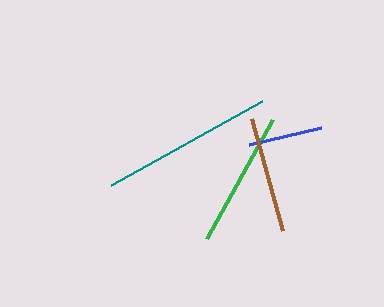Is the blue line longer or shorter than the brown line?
The brown line is longer than the blue line.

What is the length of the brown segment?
The brown segment is approximately 116 pixels long.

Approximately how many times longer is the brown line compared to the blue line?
The brown line is approximately 1.6 times the length of the blue line.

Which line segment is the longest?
The teal line is the longest at approximately 173 pixels.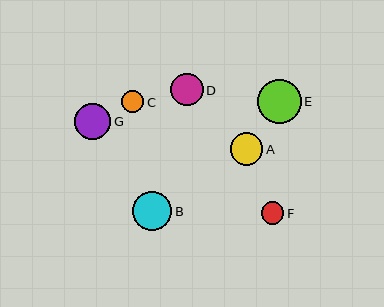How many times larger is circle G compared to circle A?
Circle G is approximately 1.1 times the size of circle A.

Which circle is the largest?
Circle E is the largest with a size of approximately 44 pixels.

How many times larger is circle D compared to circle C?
Circle D is approximately 1.5 times the size of circle C.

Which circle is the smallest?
Circle C is the smallest with a size of approximately 22 pixels.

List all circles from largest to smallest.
From largest to smallest: E, B, G, A, D, F, C.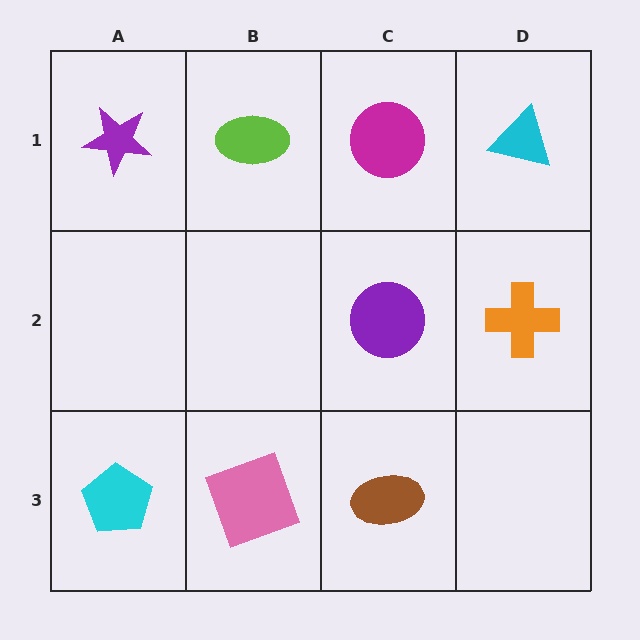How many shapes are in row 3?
3 shapes.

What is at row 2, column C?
A purple circle.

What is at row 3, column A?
A cyan pentagon.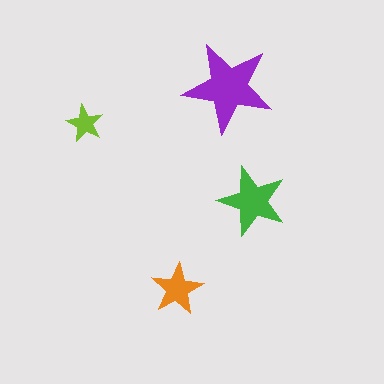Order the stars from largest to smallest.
the purple one, the green one, the orange one, the lime one.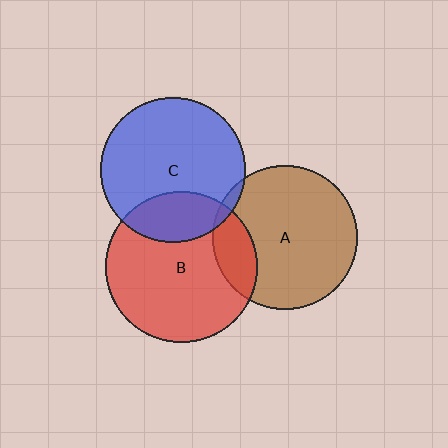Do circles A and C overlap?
Yes.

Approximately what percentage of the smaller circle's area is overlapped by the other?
Approximately 5%.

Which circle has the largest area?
Circle B (red).